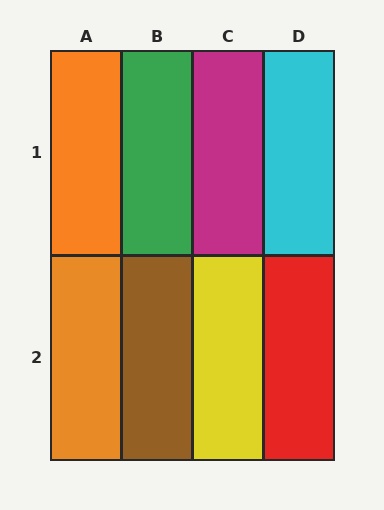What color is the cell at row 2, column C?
Yellow.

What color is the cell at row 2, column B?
Brown.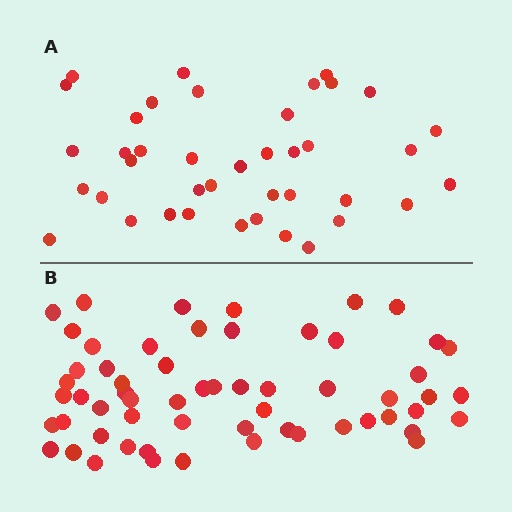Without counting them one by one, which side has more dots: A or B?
Region B (the bottom region) has more dots.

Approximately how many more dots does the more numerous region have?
Region B has approximately 20 more dots than region A.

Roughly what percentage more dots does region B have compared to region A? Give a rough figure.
About 50% more.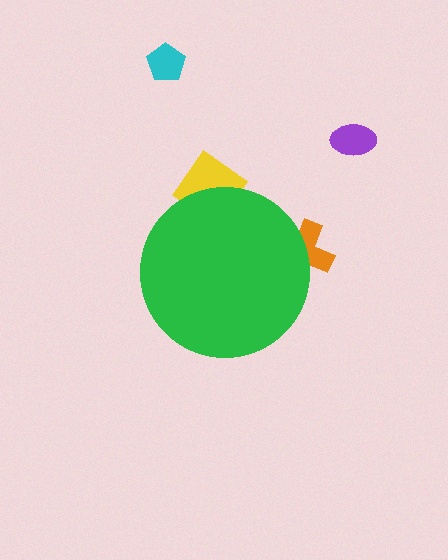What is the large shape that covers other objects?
A green circle.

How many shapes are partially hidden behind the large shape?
2 shapes are partially hidden.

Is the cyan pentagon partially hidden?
No, the cyan pentagon is fully visible.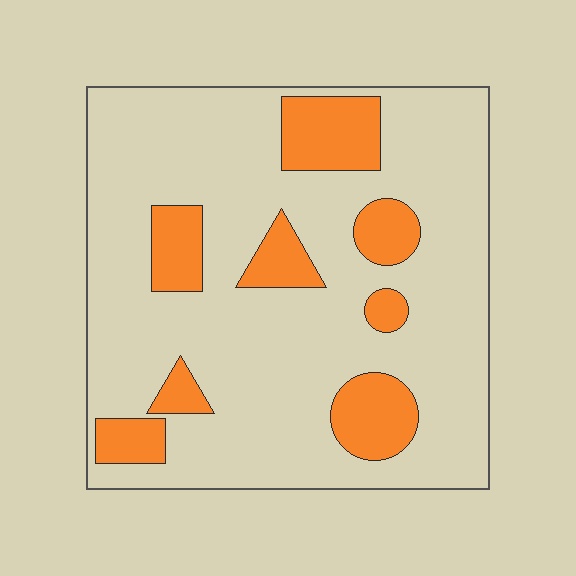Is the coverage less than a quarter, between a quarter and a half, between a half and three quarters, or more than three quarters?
Less than a quarter.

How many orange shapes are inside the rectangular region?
8.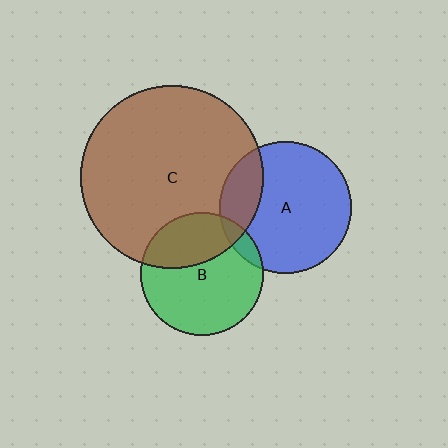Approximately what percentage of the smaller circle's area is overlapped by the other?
Approximately 20%.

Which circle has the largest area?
Circle C (brown).